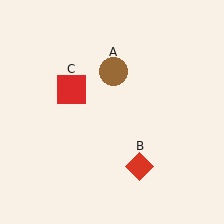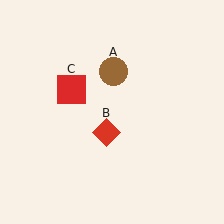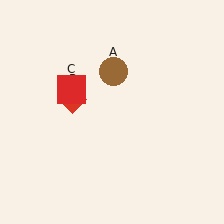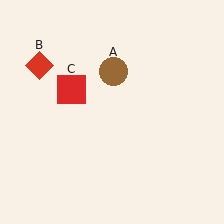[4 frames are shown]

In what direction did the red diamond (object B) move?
The red diamond (object B) moved up and to the left.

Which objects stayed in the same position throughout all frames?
Brown circle (object A) and red square (object C) remained stationary.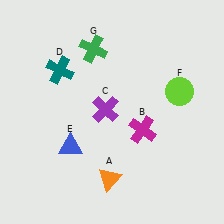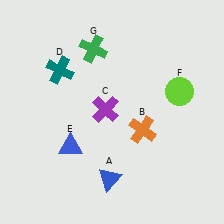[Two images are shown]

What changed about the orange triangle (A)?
In Image 1, A is orange. In Image 2, it changed to blue.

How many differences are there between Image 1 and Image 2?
There are 2 differences between the two images.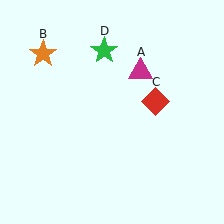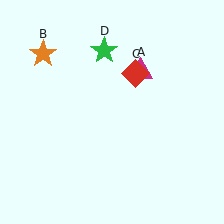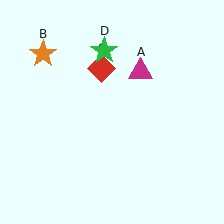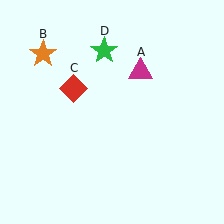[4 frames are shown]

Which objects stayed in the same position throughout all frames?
Magenta triangle (object A) and orange star (object B) and green star (object D) remained stationary.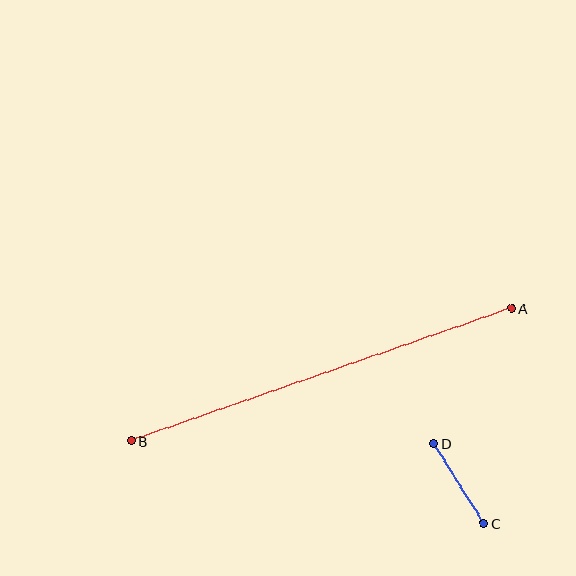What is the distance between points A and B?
The distance is approximately 403 pixels.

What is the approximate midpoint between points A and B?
The midpoint is at approximately (321, 375) pixels.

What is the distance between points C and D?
The distance is approximately 94 pixels.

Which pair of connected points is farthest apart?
Points A and B are farthest apart.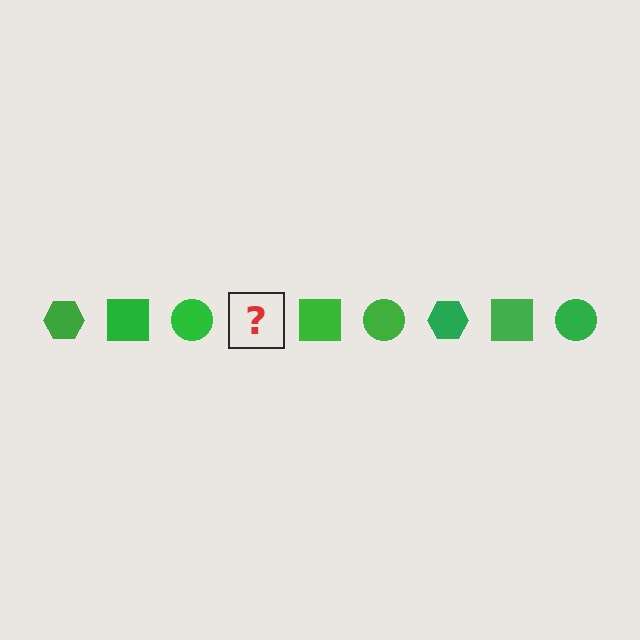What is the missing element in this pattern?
The missing element is a green hexagon.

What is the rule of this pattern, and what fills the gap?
The rule is that the pattern cycles through hexagon, square, circle shapes in green. The gap should be filled with a green hexagon.